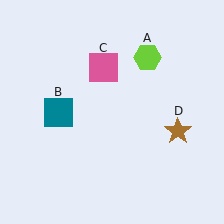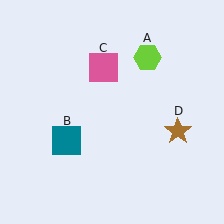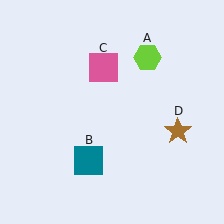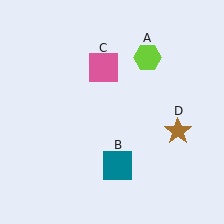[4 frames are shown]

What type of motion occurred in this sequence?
The teal square (object B) rotated counterclockwise around the center of the scene.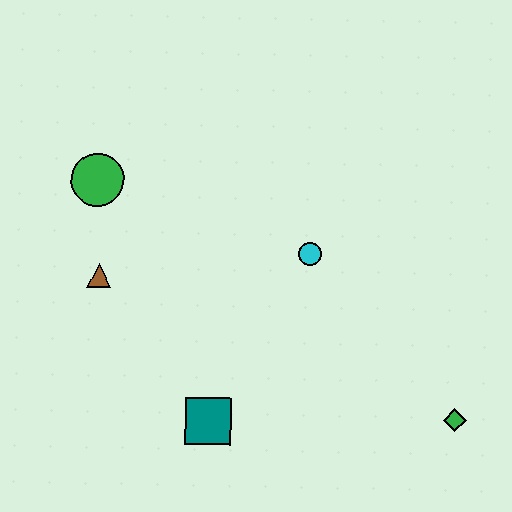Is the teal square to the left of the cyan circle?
Yes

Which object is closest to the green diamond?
The cyan circle is closest to the green diamond.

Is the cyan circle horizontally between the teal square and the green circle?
No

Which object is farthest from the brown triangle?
The green diamond is farthest from the brown triangle.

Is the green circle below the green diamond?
No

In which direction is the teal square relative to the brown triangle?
The teal square is below the brown triangle.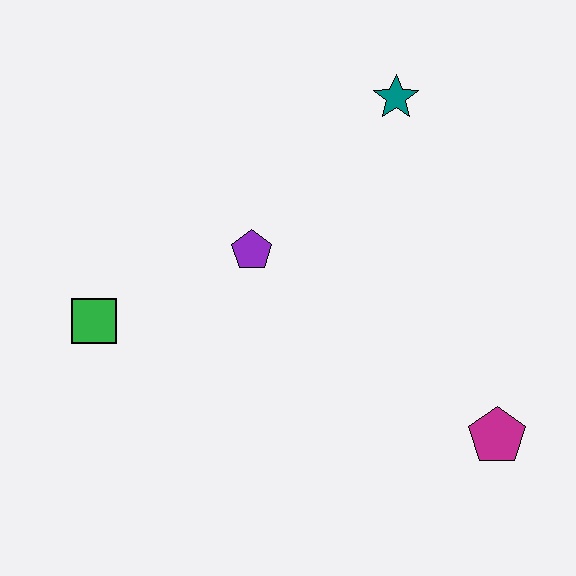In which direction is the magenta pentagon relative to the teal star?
The magenta pentagon is below the teal star.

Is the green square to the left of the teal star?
Yes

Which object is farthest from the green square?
The magenta pentagon is farthest from the green square.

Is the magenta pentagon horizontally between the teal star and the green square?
No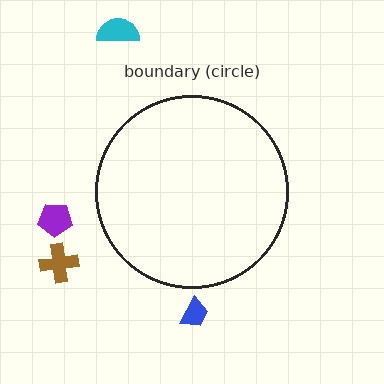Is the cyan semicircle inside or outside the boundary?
Outside.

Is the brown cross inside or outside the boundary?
Outside.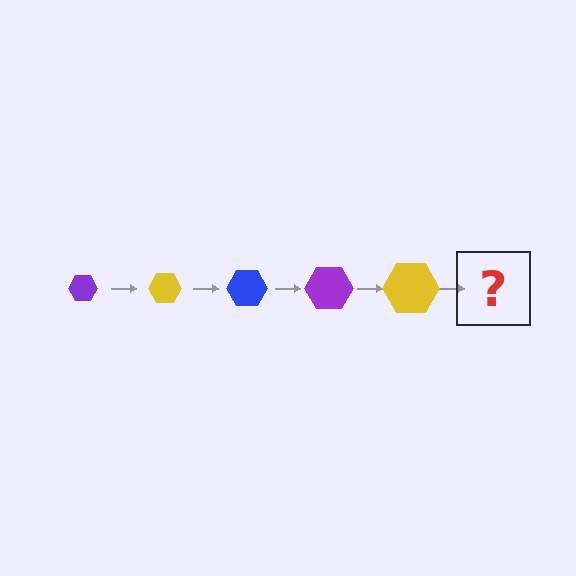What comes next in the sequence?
The next element should be a blue hexagon, larger than the previous one.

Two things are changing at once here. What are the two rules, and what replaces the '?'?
The two rules are that the hexagon grows larger each step and the color cycles through purple, yellow, and blue. The '?' should be a blue hexagon, larger than the previous one.